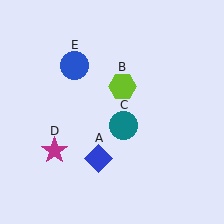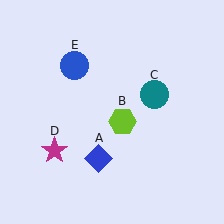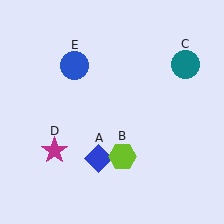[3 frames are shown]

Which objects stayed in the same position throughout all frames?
Blue diamond (object A) and magenta star (object D) and blue circle (object E) remained stationary.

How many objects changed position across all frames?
2 objects changed position: lime hexagon (object B), teal circle (object C).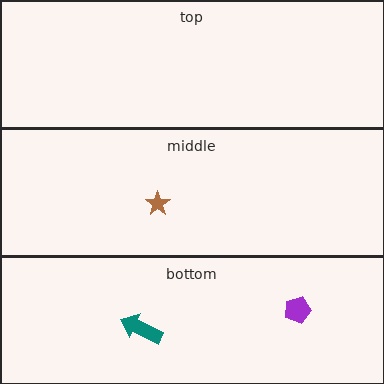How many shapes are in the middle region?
1.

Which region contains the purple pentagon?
The bottom region.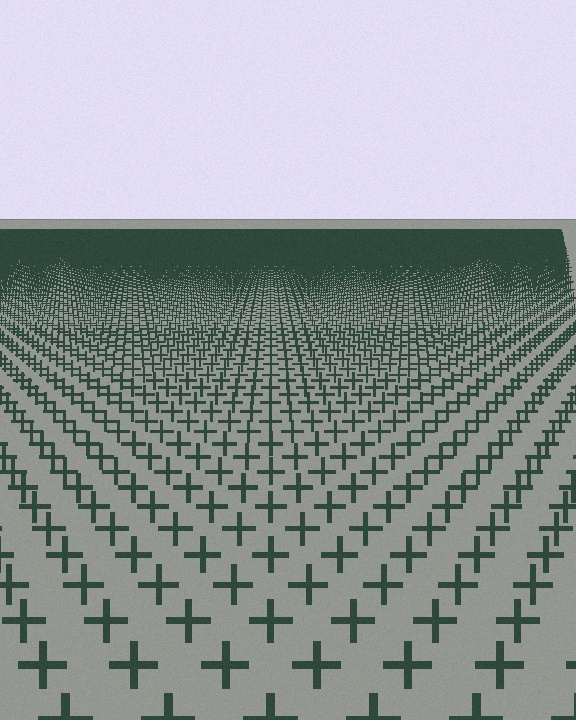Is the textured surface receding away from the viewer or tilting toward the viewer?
The surface is receding away from the viewer. Texture elements get smaller and denser toward the top.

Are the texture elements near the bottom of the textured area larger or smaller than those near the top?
Larger. Near the bottom, elements are closer to the viewer and appear at a bigger on-screen size.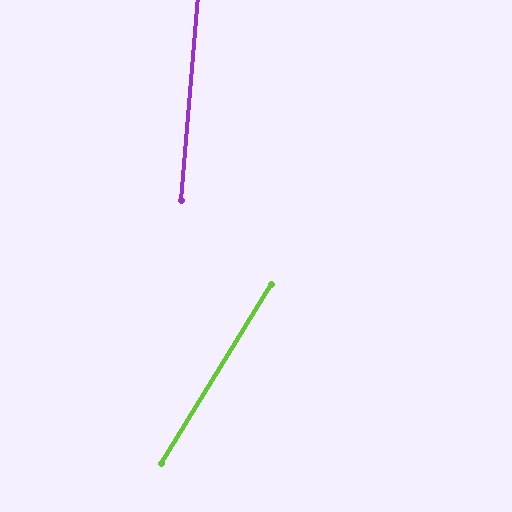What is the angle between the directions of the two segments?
Approximately 27 degrees.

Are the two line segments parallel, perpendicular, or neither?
Neither parallel nor perpendicular — they differ by about 27°.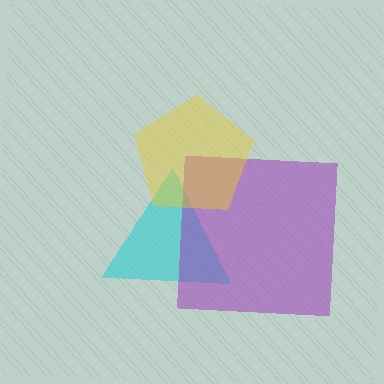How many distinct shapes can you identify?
There are 3 distinct shapes: a cyan triangle, a purple square, a yellow pentagon.